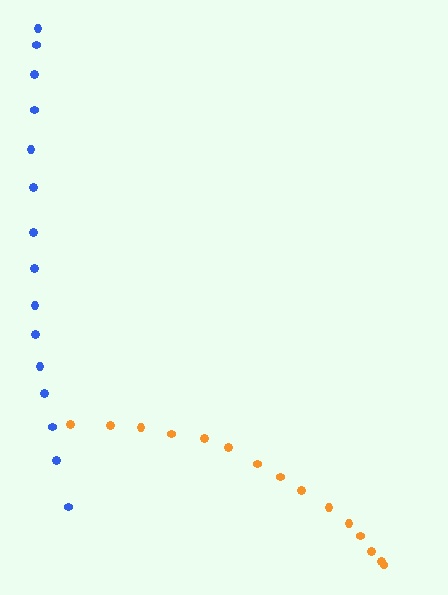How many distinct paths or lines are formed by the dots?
There are 2 distinct paths.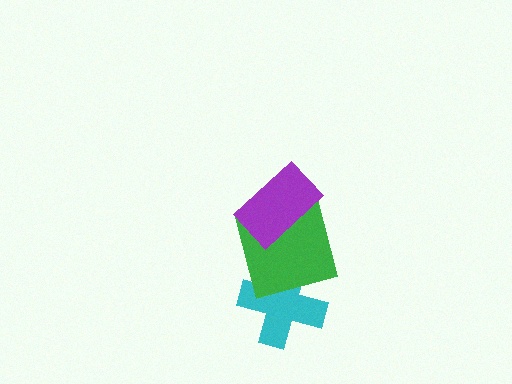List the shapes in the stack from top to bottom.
From top to bottom: the purple rectangle, the green square, the cyan cross.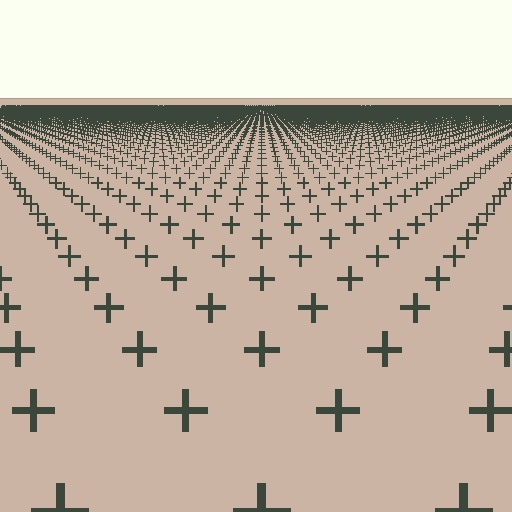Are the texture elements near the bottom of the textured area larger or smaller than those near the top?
Larger. Near the bottom, elements are closer to the viewer and appear at a bigger on-screen size.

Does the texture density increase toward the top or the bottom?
Density increases toward the top.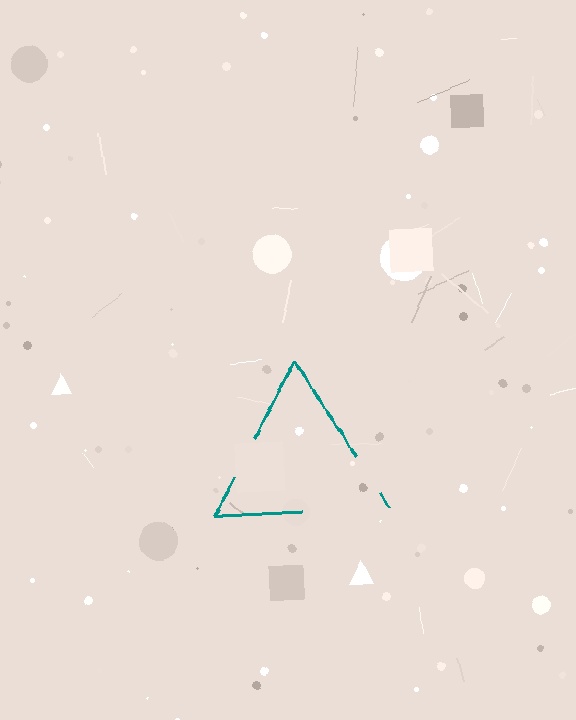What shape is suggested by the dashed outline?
The dashed outline suggests a triangle.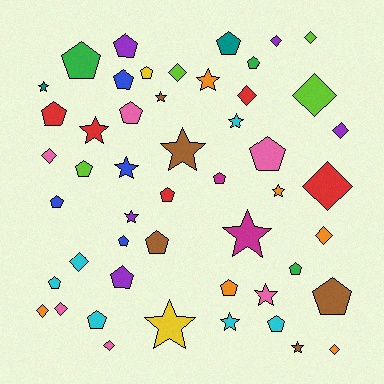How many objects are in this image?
There are 50 objects.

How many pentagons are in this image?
There are 22 pentagons.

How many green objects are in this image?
There are 3 green objects.